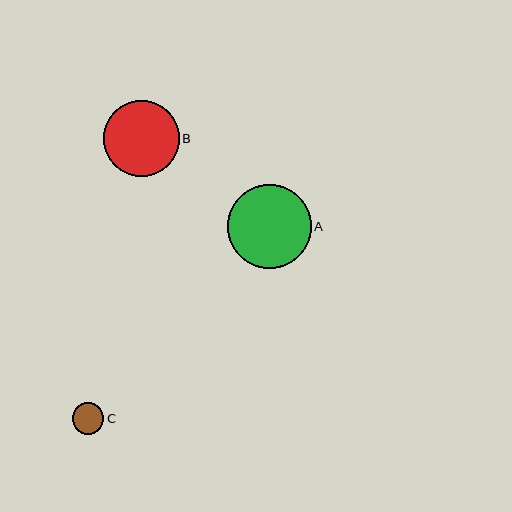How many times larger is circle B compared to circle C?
Circle B is approximately 2.4 times the size of circle C.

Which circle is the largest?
Circle A is the largest with a size of approximately 84 pixels.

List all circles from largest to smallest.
From largest to smallest: A, B, C.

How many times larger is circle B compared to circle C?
Circle B is approximately 2.4 times the size of circle C.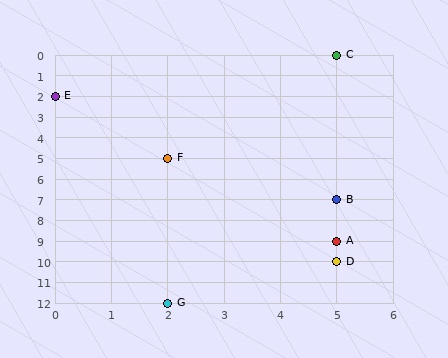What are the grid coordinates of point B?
Point B is at grid coordinates (5, 7).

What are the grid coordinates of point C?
Point C is at grid coordinates (5, 0).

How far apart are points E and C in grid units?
Points E and C are 5 columns and 2 rows apart (about 5.4 grid units diagonally).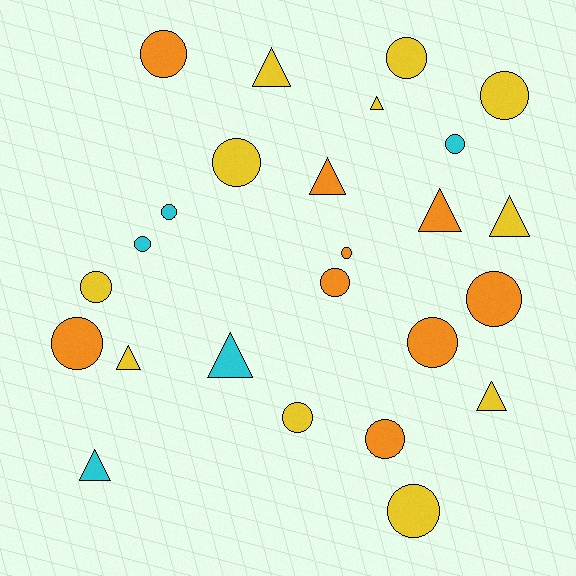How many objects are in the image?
There are 25 objects.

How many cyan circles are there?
There are 3 cyan circles.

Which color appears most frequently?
Yellow, with 11 objects.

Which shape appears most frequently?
Circle, with 16 objects.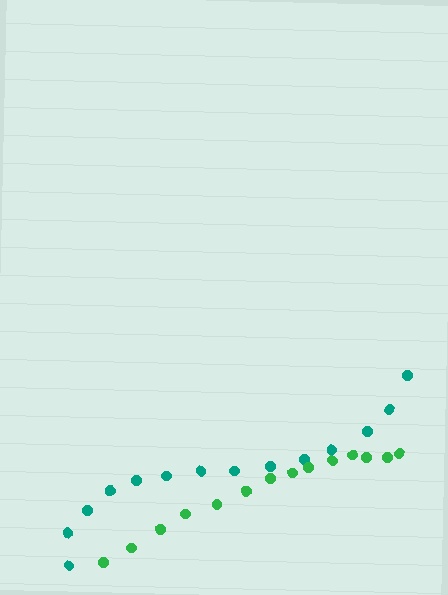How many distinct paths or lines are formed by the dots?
There are 2 distinct paths.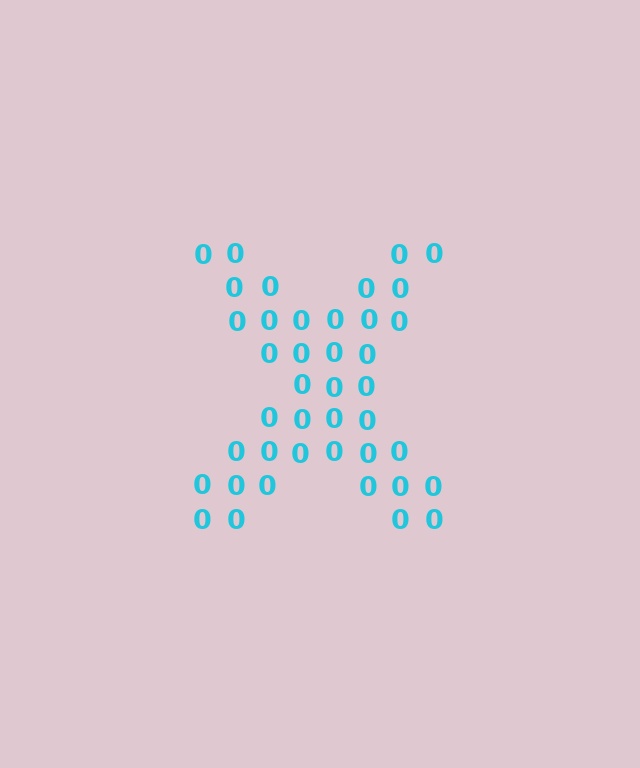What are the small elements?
The small elements are digit 0's.